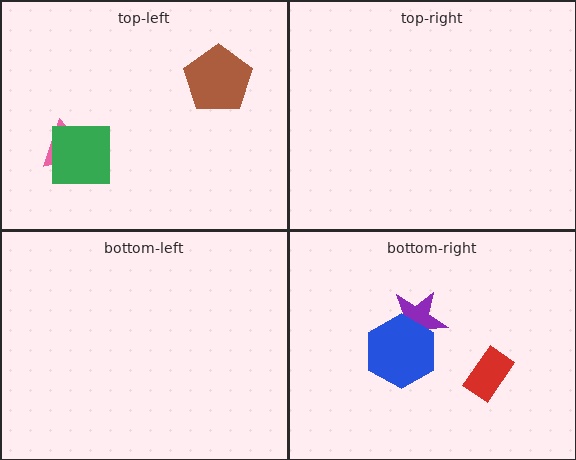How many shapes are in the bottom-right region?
3.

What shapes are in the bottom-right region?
The purple star, the blue hexagon, the red rectangle.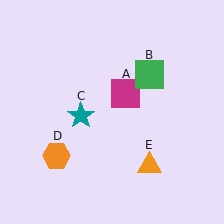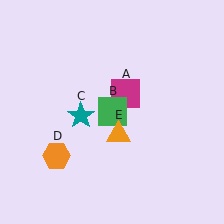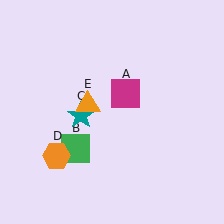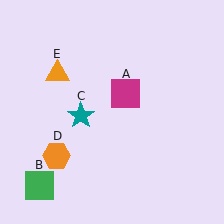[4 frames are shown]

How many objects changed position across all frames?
2 objects changed position: green square (object B), orange triangle (object E).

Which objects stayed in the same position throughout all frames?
Magenta square (object A) and teal star (object C) and orange hexagon (object D) remained stationary.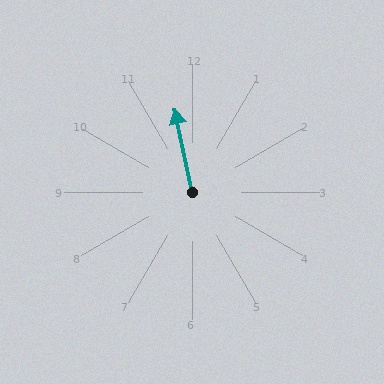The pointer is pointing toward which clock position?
Roughly 12 o'clock.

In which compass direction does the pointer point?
North.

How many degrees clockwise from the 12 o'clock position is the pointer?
Approximately 348 degrees.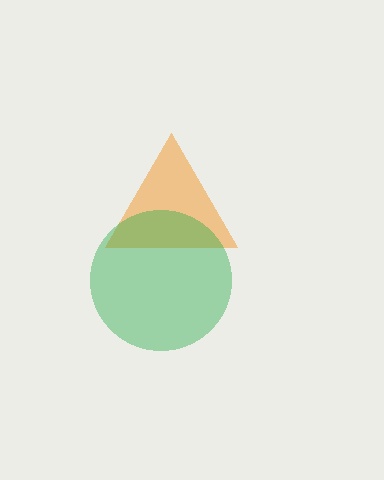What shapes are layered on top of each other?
The layered shapes are: an orange triangle, a green circle.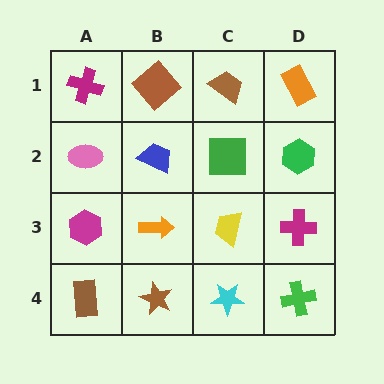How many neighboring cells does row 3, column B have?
4.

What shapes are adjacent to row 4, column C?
A yellow trapezoid (row 3, column C), a brown star (row 4, column B), a green cross (row 4, column D).